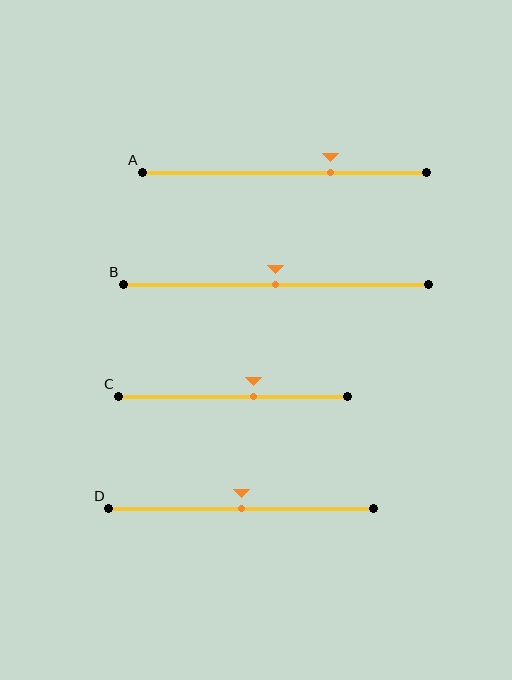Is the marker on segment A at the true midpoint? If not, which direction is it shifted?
No, the marker on segment A is shifted to the right by about 16% of the segment length.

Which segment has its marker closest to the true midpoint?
Segment B has its marker closest to the true midpoint.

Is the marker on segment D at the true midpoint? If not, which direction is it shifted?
Yes, the marker on segment D is at the true midpoint.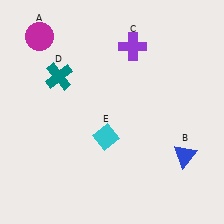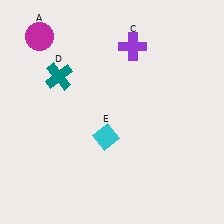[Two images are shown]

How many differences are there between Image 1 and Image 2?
There is 1 difference between the two images.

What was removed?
The blue triangle (B) was removed in Image 2.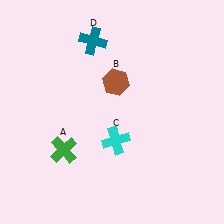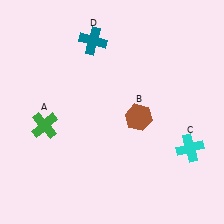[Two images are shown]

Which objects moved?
The objects that moved are: the green cross (A), the brown hexagon (B), the cyan cross (C).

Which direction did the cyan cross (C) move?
The cyan cross (C) moved right.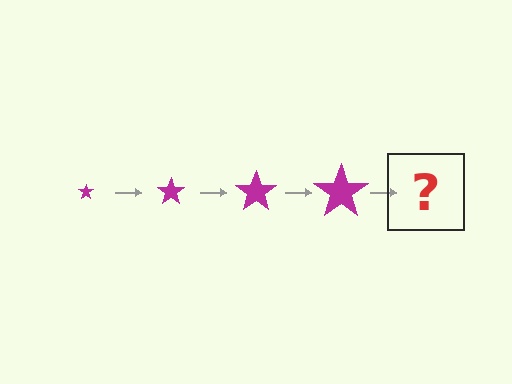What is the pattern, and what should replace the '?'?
The pattern is that the star gets progressively larger each step. The '?' should be a magenta star, larger than the previous one.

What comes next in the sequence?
The next element should be a magenta star, larger than the previous one.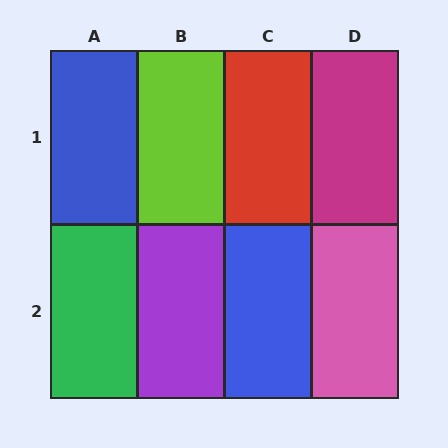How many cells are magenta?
1 cell is magenta.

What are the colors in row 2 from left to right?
Green, purple, blue, pink.